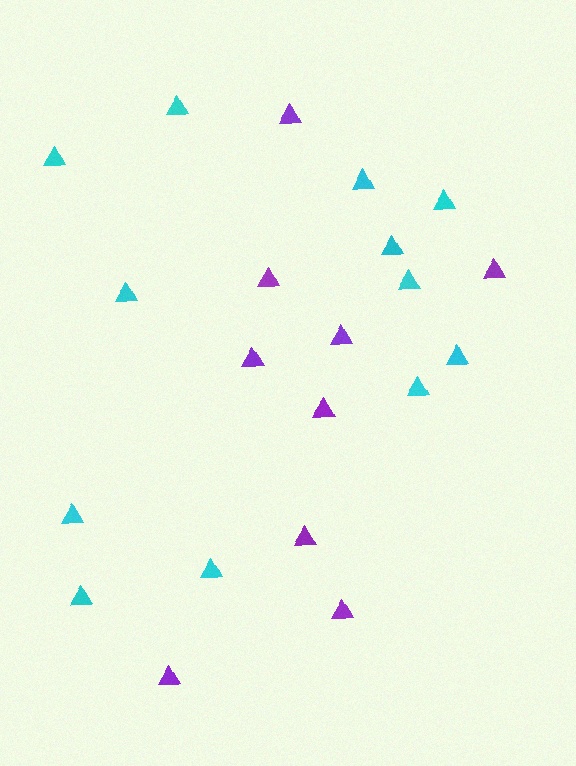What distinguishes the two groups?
There are 2 groups: one group of cyan triangles (12) and one group of purple triangles (9).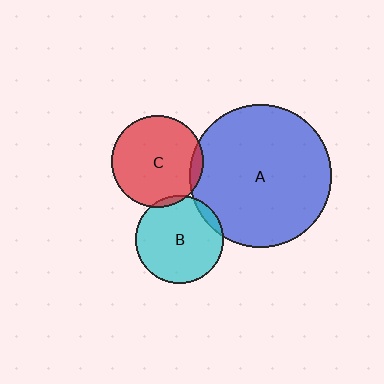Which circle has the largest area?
Circle A (blue).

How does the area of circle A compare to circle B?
Approximately 2.6 times.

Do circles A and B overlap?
Yes.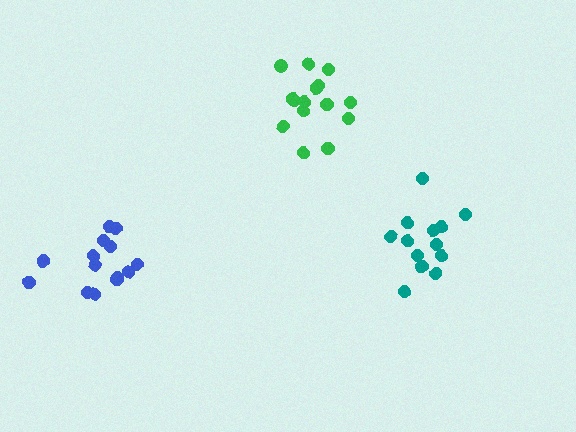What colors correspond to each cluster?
The clusters are colored: teal, blue, green.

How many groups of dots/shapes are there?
There are 3 groups.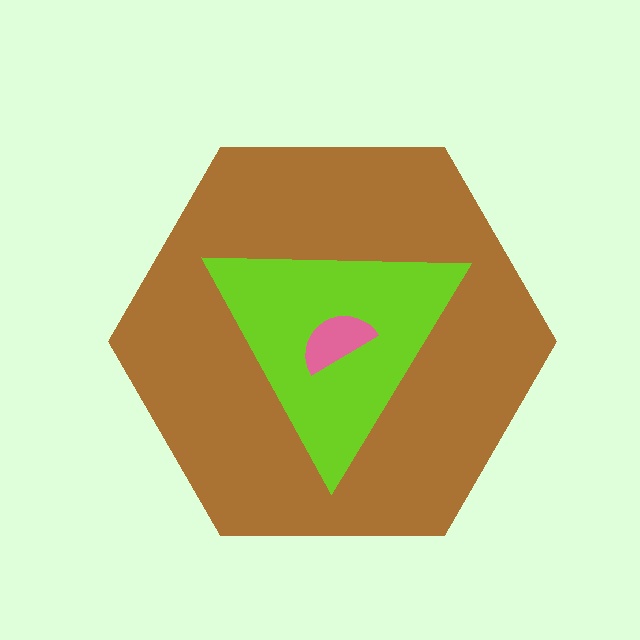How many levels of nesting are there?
3.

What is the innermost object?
The pink semicircle.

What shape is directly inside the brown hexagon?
The lime triangle.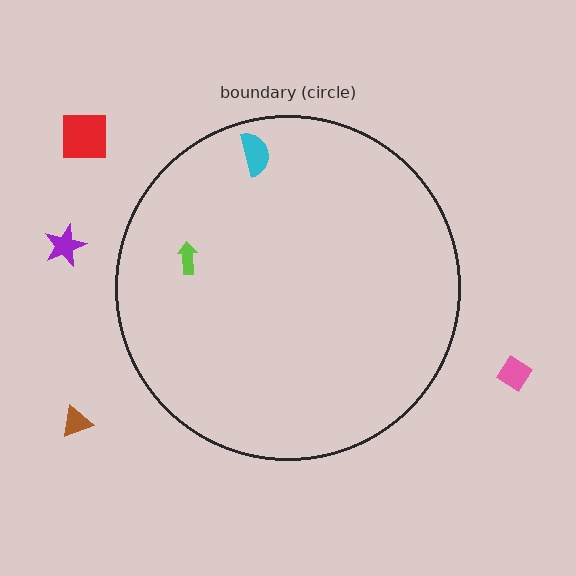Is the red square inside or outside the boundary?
Outside.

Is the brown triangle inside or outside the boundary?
Outside.